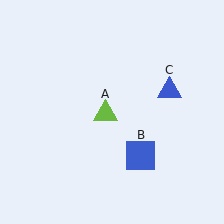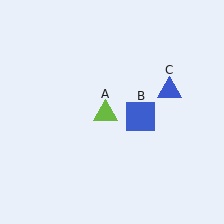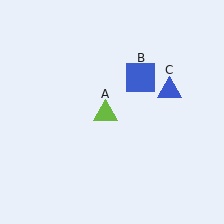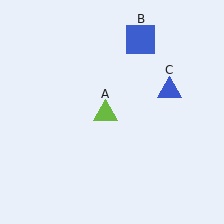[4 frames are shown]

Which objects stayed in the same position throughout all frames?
Lime triangle (object A) and blue triangle (object C) remained stationary.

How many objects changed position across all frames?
1 object changed position: blue square (object B).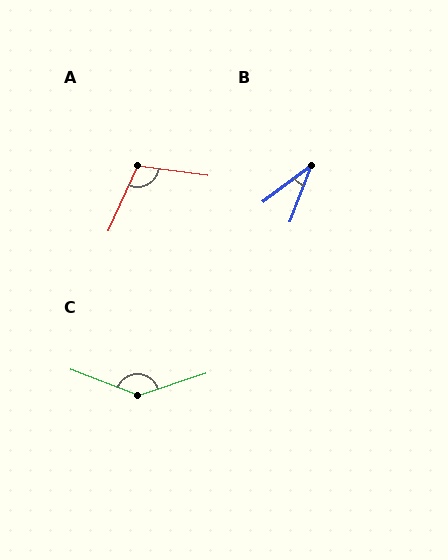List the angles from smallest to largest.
B (32°), A (106°), C (141°).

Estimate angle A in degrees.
Approximately 106 degrees.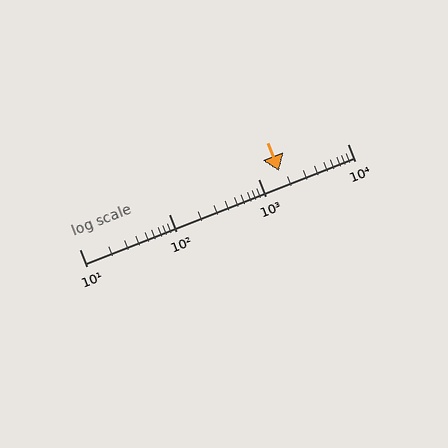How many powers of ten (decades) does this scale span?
The scale spans 3 decades, from 10 to 10000.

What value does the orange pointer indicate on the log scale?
The pointer indicates approximately 1700.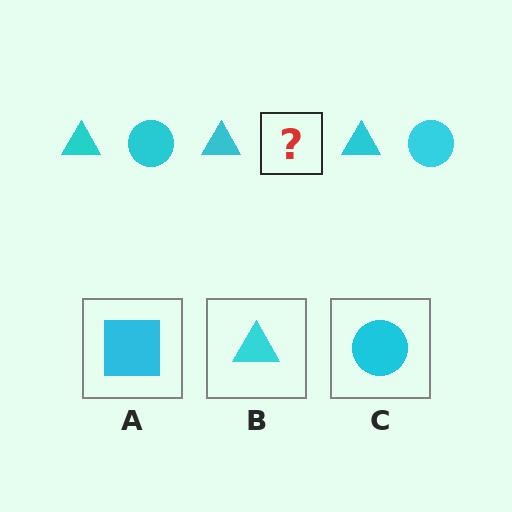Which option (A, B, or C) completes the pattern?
C.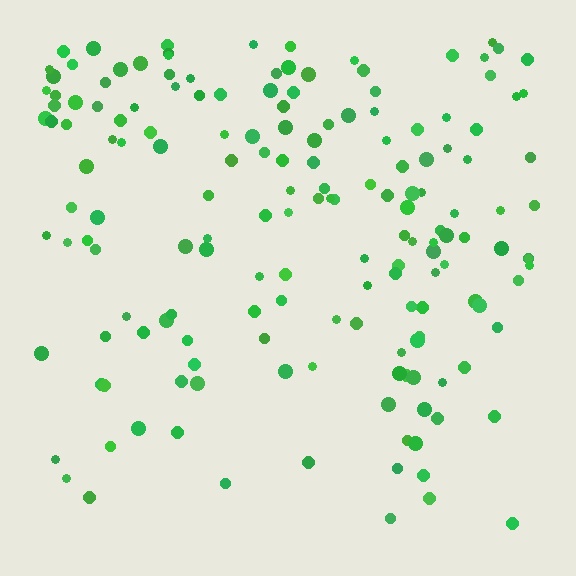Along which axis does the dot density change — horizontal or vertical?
Vertical.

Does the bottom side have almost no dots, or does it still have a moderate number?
Still a moderate number, just noticeably fewer than the top.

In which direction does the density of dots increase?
From bottom to top, with the top side densest.